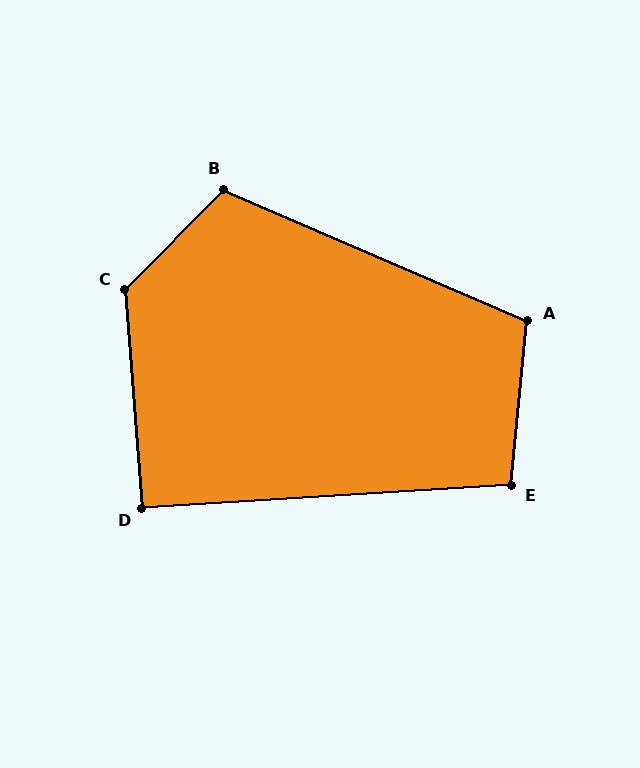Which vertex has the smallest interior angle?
D, at approximately 91 degrees.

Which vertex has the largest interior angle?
C, at approximately 131 degrees.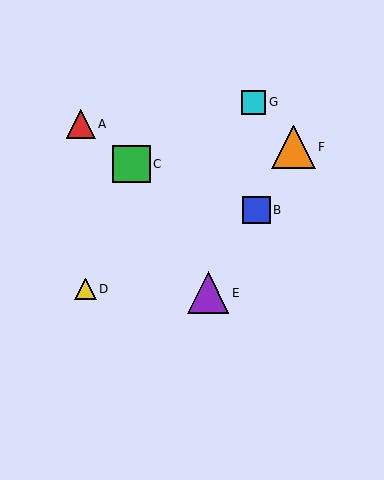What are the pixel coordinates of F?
Object F is at (294, 147).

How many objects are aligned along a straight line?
3 objects (B, E, F) are aligned along a straight line.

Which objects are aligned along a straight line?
Objects B, E, F are aligned along a straight line.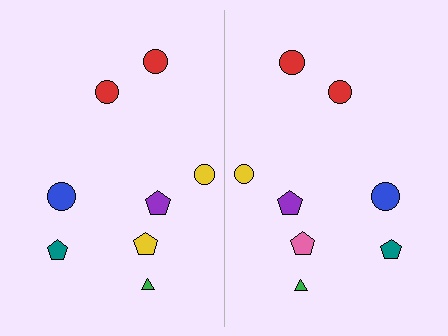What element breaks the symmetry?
The pink pentagon on the right side breaks the symmetry — its mirror counterpart is yellow.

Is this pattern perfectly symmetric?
No, the pattern is not perfectly symmetric. The pink pentagon on the right side breaks the symmetry — its mirror counterpart is yellow.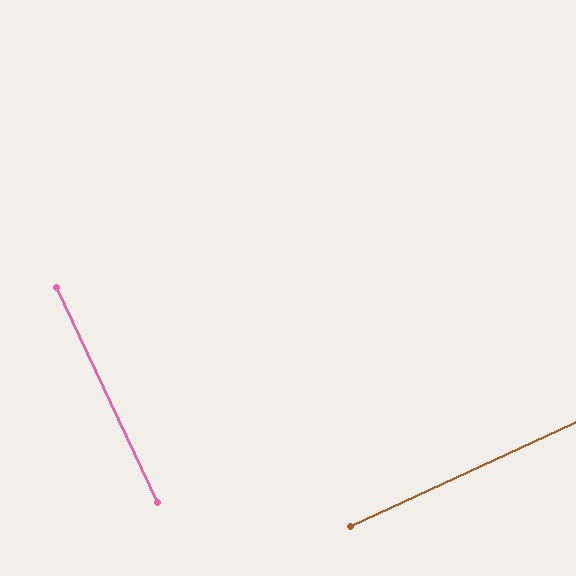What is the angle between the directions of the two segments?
Approximately 89 degrees.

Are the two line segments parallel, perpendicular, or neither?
Perpendicular — they meet at approximately 89°.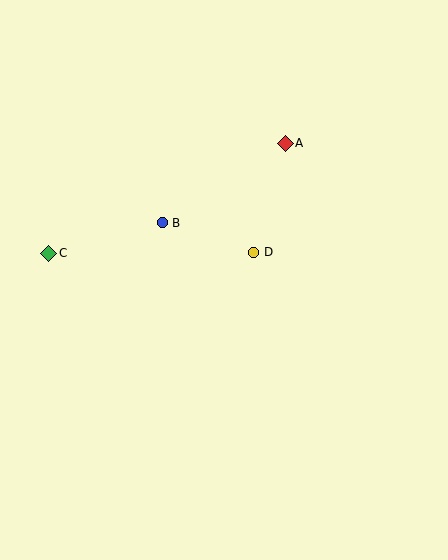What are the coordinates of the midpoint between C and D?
The midpoint between C and D is at (151, 253).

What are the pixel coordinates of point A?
Point A is at (285, 143).